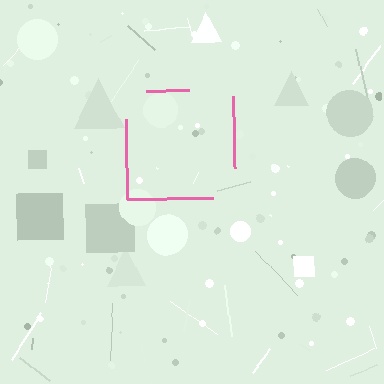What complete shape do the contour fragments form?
The contour fragments form a square.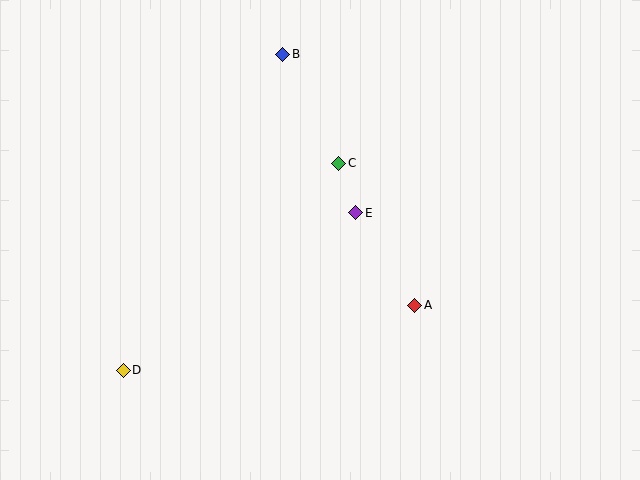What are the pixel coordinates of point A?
Point A is at (415, 305).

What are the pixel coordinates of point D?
Point D is at (123, 370).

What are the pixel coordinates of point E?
Point E is at (356, 213).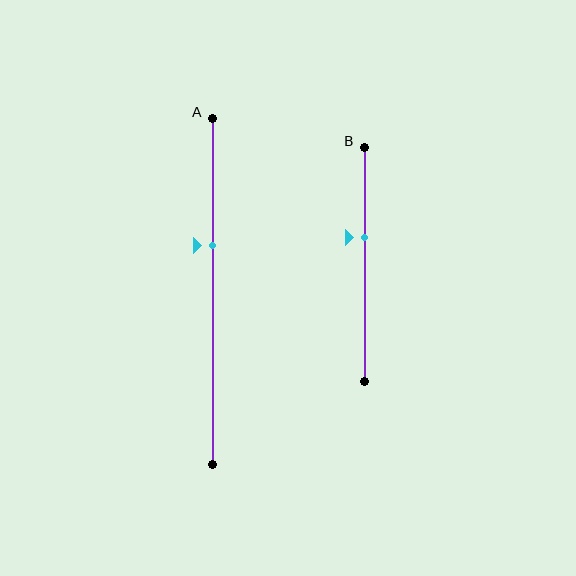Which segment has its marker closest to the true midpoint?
Segment B has its marker closest to the true midpoint.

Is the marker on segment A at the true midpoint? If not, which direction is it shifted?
No, the marker on segment A is shifted upward by about 13% of the segment length.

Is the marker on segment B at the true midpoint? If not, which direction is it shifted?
No, the marker on segment B is shifted upward by about 12% of the segment length.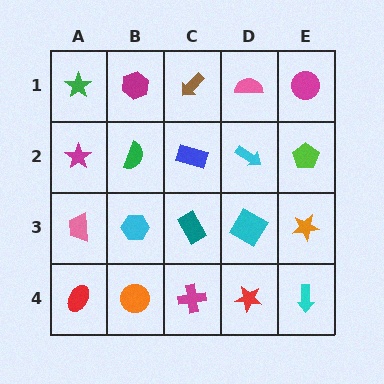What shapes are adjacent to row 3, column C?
A blue rectangle (row 2, column C), a magenta cross (row 4, column C), a cyan hexagon (row 3, column B), a cyan diamond (row 3, column D).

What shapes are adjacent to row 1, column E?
A lime pentagon (row 2, column E), a pink semicircle (row 1, column D).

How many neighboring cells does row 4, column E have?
2.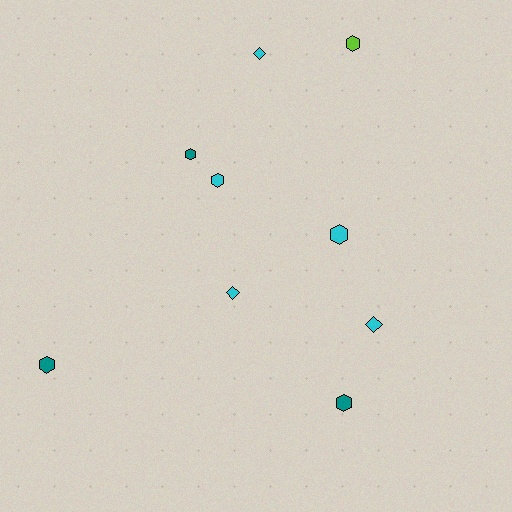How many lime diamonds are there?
There are no lime diamonds.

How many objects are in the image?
There are 9 objects.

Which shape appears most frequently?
Hexagon, with 6 objects.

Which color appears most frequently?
Cyan, with 5 objects.